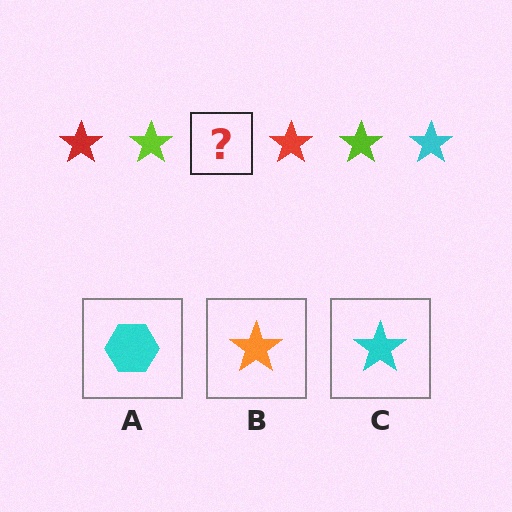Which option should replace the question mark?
Option C.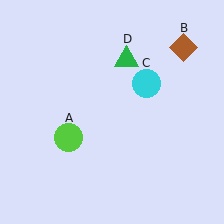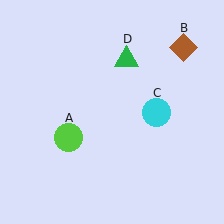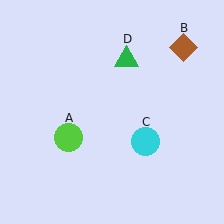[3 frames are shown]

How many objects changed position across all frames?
1 object changed position: cyan circle (object C).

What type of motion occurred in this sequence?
The cyan circle (object C) rotated clockwise around the center of the scene.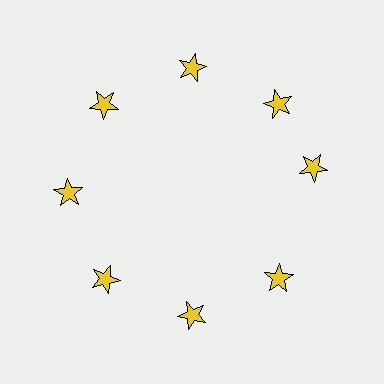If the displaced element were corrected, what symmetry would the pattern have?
It would have 8-fold rotational symmetry — the pattern would map onto itself every 45 degrees.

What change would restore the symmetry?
The symmetry would be restored by rotating it back into even spacing with its neighbors so that all 8 stars sit at equal angles and equal distance from the center.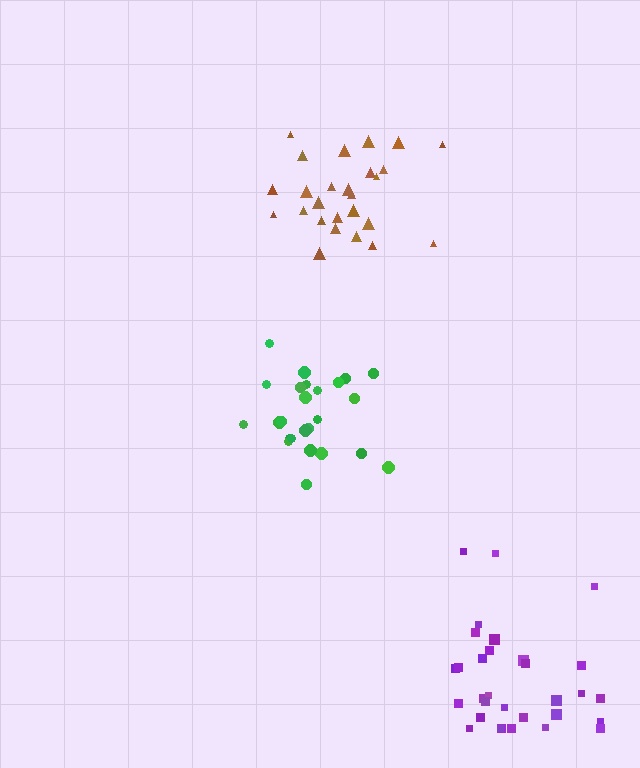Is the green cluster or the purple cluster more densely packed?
Green.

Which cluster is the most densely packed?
Green.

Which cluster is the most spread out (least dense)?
Purple.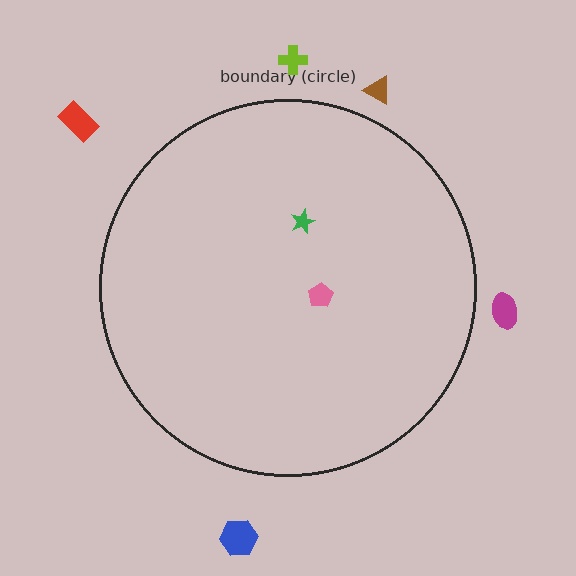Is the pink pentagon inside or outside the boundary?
Inside.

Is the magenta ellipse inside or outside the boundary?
Outside.